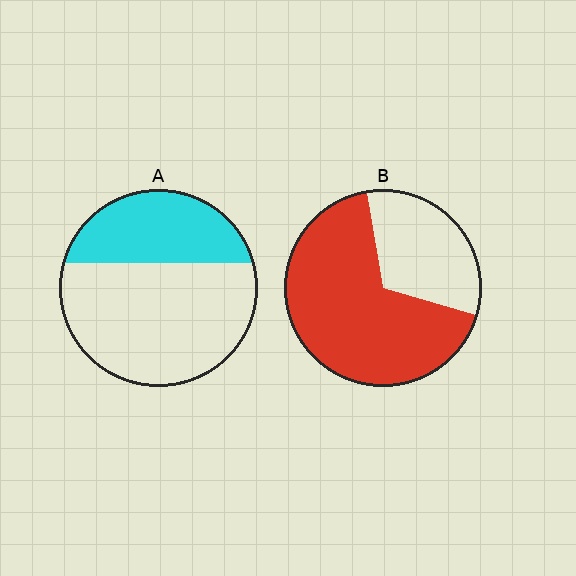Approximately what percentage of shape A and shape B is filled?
A is approximately 35% and B is approximately 70%.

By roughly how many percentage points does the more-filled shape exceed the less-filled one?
By roughly 35 percentage points (B over A).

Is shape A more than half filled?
No.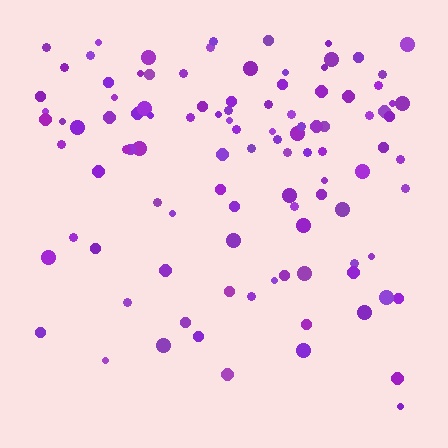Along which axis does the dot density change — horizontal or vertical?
Vertical.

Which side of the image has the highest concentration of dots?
The top.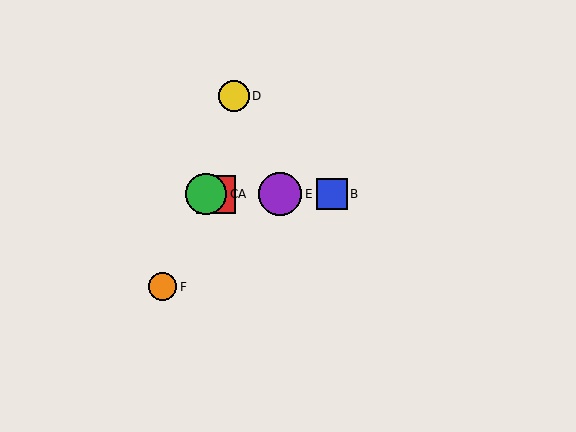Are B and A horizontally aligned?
Yes, both are at y≈194.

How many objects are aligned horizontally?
4 objects (A, B, C, E) are aligned horizontally.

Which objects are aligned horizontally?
Objects A, B, C, E are aligned horizontally.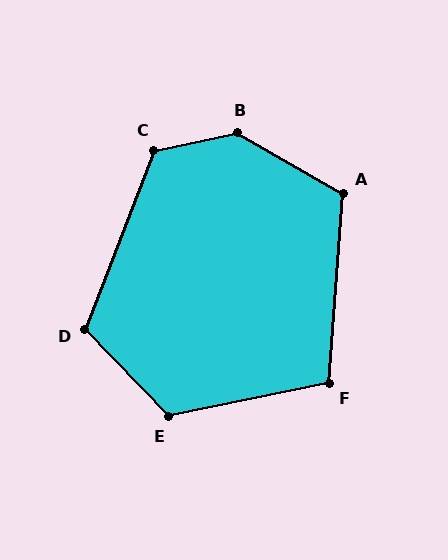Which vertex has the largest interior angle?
B, at approximately 139 degrees.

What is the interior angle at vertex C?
Approximately 123 degrees (obtuse).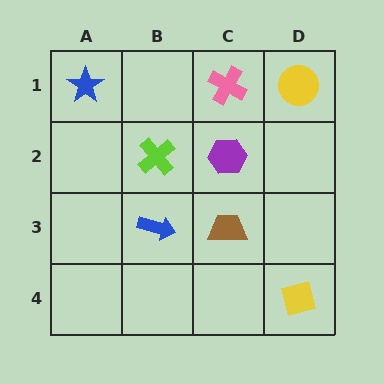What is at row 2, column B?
A lime cross.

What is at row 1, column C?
A pink cross.